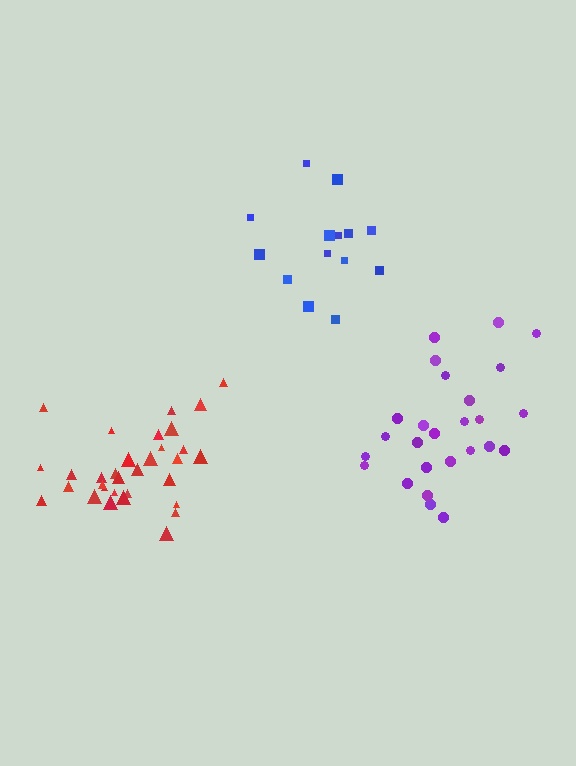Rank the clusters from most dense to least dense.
red, purple, blue.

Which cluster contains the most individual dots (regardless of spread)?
Red (33).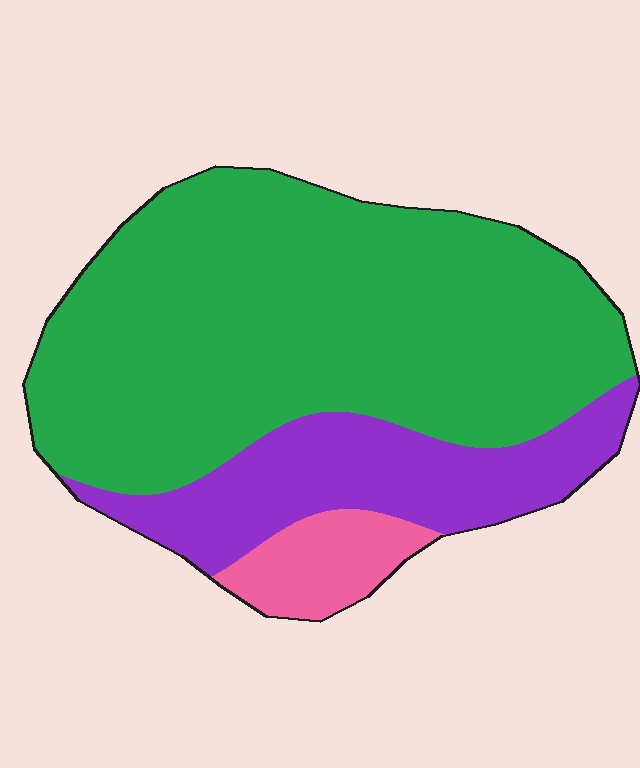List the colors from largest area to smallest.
From largest to smallest: green, purple, pink.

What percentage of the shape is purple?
Purple takes up about one quarter (1/4) of the shape.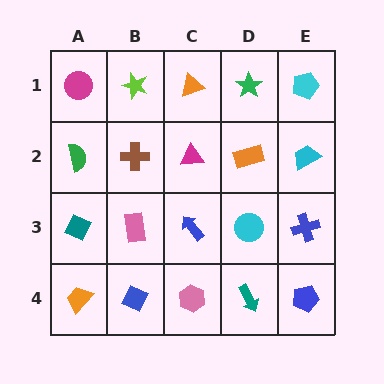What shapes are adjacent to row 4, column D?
A cyan circle (row 3, column D), a pink hexagon (row 4, column C), a blue pentagon (row 4, column E).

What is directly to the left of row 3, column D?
A blue arrow.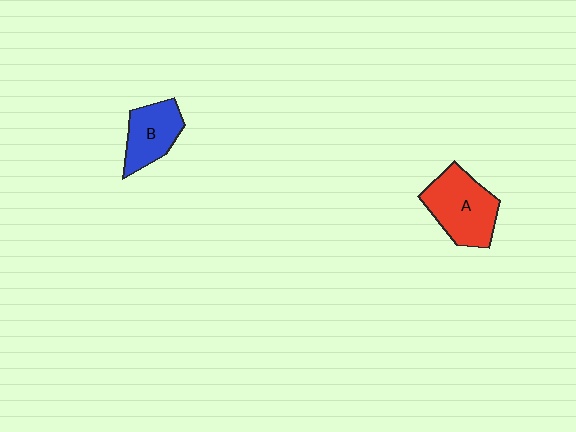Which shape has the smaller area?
Shape B (blue).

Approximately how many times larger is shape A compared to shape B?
Approximately 1.4 times.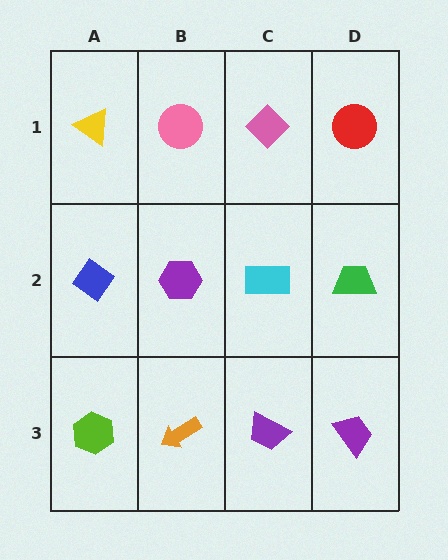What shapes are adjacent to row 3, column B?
A purple hexagon (row 2, column B), a lime hexagon (row 3, column A), a purple trapezoid (row 3, column C).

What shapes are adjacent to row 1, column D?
A green trapezoid (row 2, column D), a pink diamond (row 1, column C).